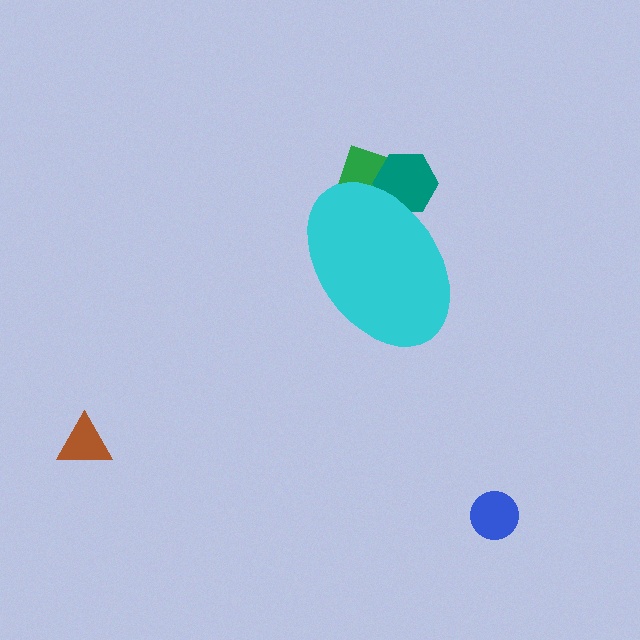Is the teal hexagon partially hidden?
Yes, the teal hexagon is partially hidden behind the cyan ellipse.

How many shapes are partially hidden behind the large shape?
2 shapes are partially hidden.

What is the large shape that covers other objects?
A cyan ellipse.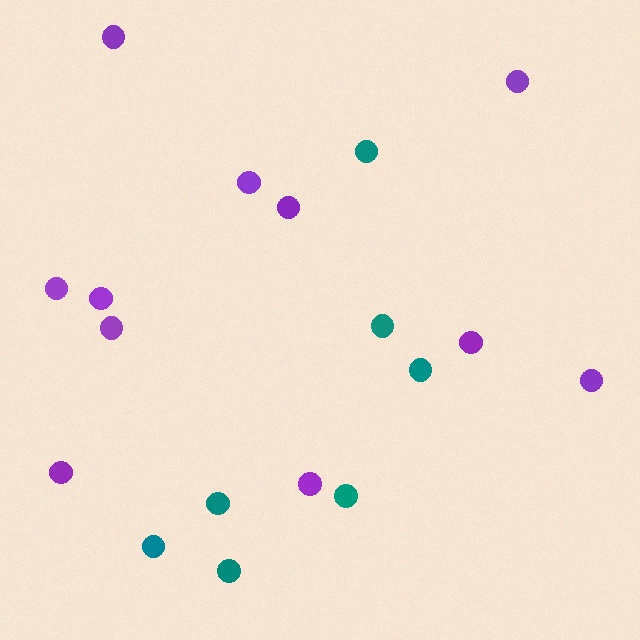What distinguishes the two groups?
There are 2 groups: one group of teal circles (7) and one group of purple circles (11).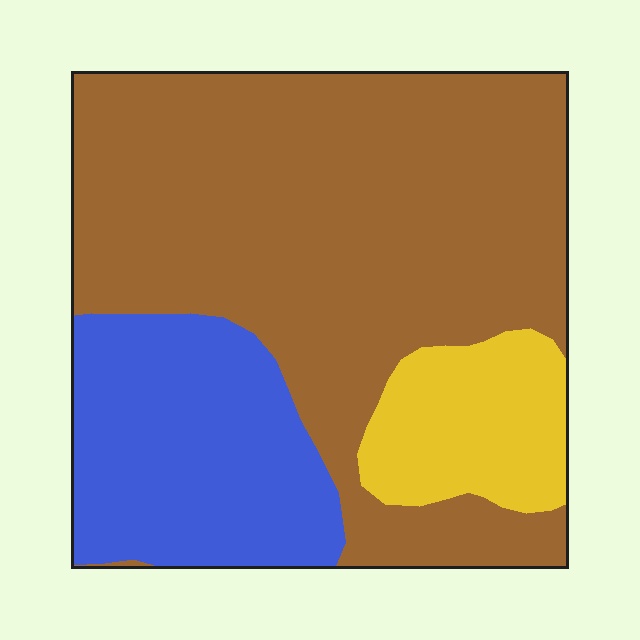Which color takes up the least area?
Yellow, at roughly 15%.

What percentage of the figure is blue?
Blue covers roughly 25% of the figure.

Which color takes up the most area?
Brown, at roughly 65%.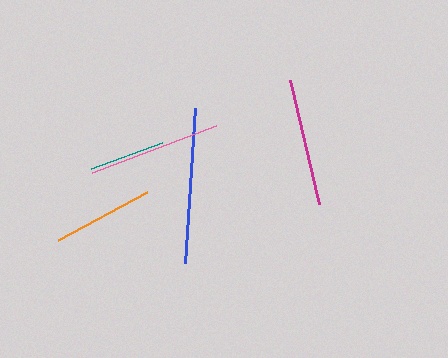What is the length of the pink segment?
The pink segment is approximately 132 pixels long.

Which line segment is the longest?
The blue line is the longest at approximately 156 pixels.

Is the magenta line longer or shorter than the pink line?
The pink line is longer than the magenta line.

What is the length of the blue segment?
The blue segment is approximately 156 pixels long.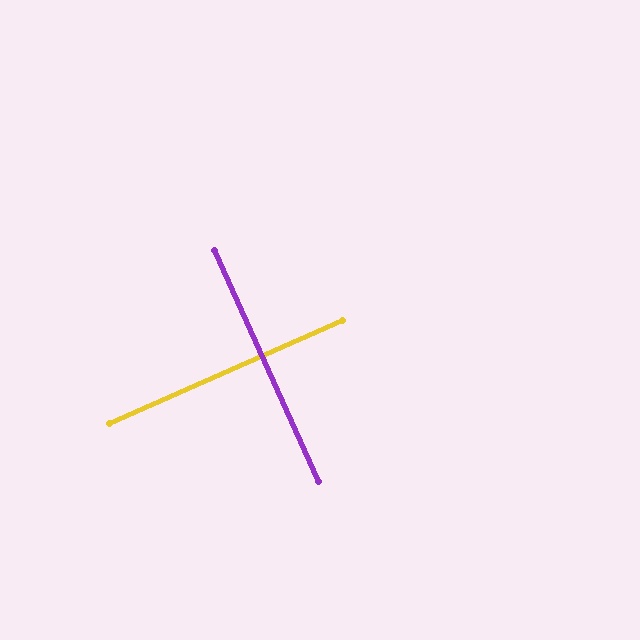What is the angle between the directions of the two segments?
Approximately 90 degrees.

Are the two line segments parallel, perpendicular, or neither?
Perpendicular — they meet at approximately 90°.